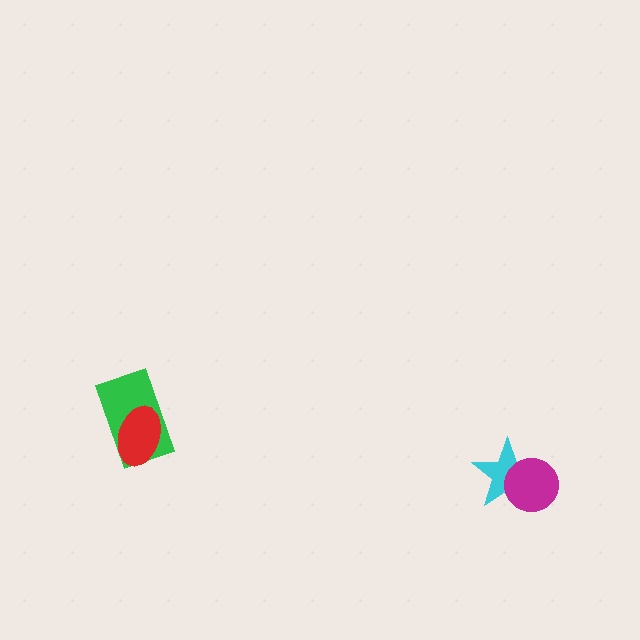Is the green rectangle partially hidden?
Yes, it is partially covered by another shape.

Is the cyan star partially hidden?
Yes, it is partially covered by another shape.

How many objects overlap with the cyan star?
1 object overlaps with the cyan star.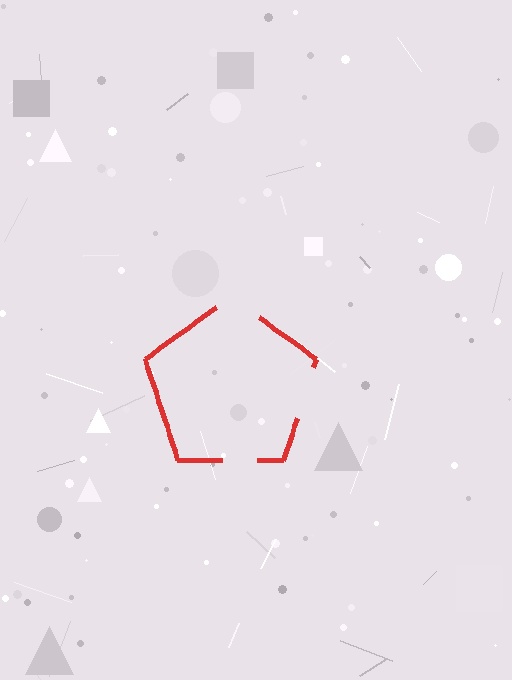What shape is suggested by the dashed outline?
The dashed outline suggests a pentagon.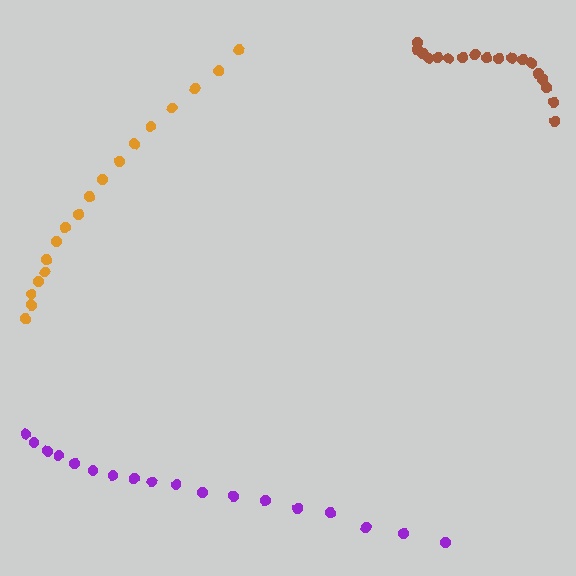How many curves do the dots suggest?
There are 3 distinct paths.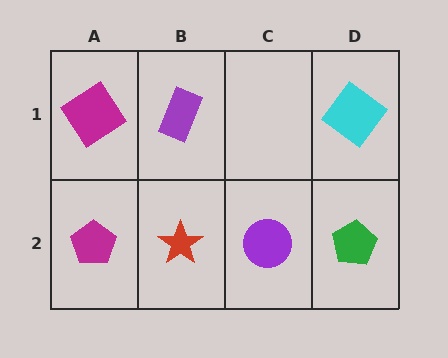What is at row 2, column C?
A purple circle.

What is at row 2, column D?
A green pentagon.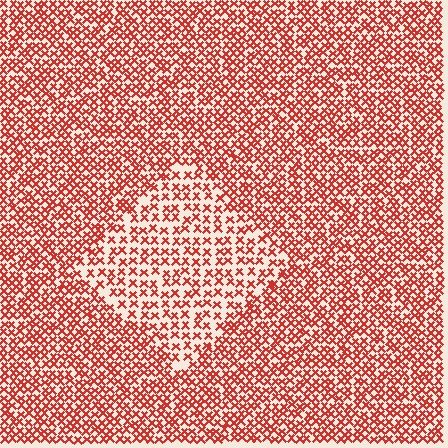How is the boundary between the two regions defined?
The boundary is defined by a change in element density (approximately 1.7x ratio). All elements are the same color, size, and shape.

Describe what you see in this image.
The image contains small red elements arranged at two different densities. A diamond-shaped region is visible where the elements are less densely packed than the surrounding area.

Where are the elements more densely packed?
The elements are more densely packed outside the diamond boundary.